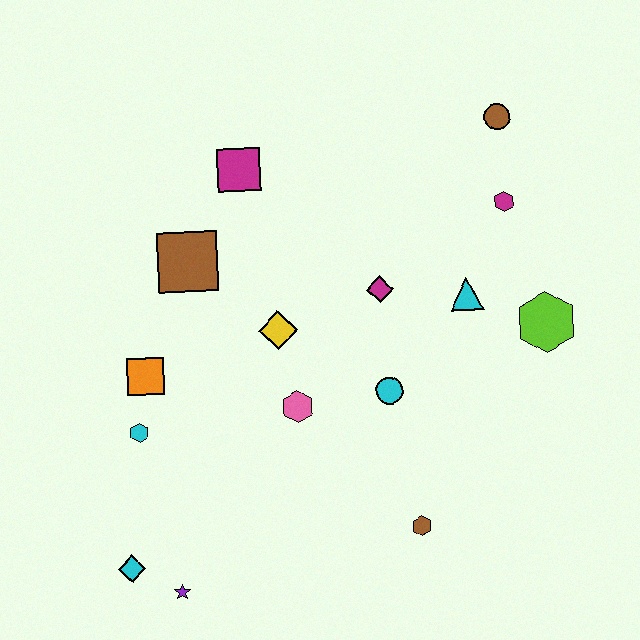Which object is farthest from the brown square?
The lime hexagon is farthest from the brown square.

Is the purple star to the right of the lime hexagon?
No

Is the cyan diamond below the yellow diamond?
Yes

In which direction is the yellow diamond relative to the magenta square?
The yellow diamond is below the magenta square.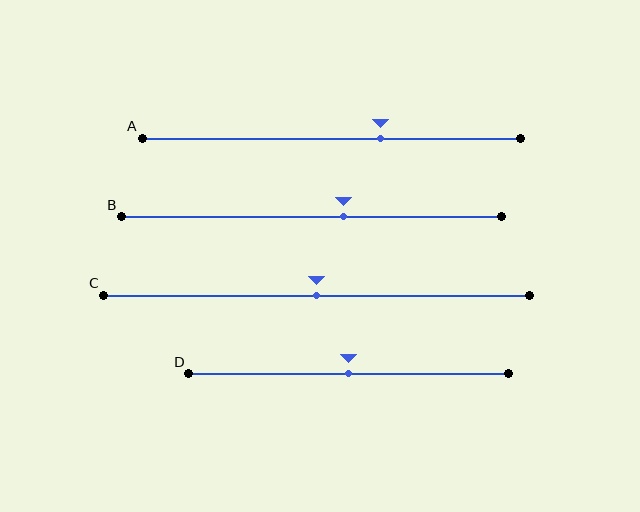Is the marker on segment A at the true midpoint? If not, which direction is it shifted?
No, the marker on segment A is shifted to the right by about 13% of the segment length.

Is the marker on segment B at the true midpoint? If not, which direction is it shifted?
No, the marker on segment B is shifted to the right by about 8% of the segment length.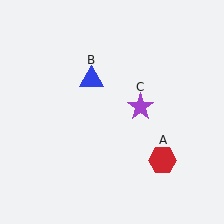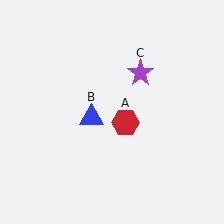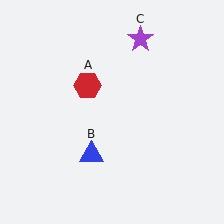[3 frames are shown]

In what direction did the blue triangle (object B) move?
The blue triangle (object B) moved down.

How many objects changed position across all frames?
3 objects changed position: red hexagon (object A), blue triangle (object B), purple star (object C).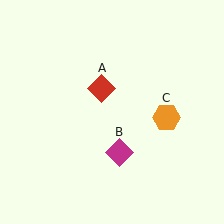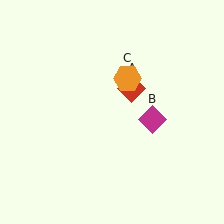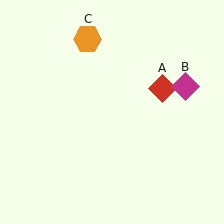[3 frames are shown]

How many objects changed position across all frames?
3 objects changed position: red diamond (object A), magenta diamond (object B), orange hexagon (object C).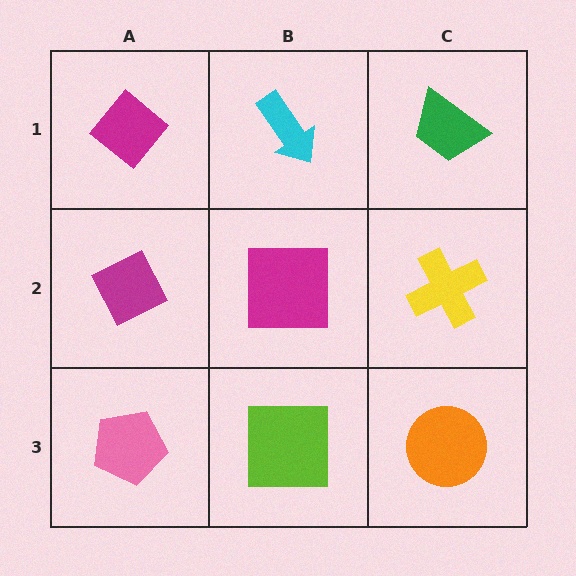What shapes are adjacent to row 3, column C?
A yellow cross (row 2, column C), a lime square (row 3, column B).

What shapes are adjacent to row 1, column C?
A yellow cross (row 2, column C), a cyan arrow (row 1, column B).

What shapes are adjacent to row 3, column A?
A magenta diamond (row 2, column A), a lime square (row 3, column B).